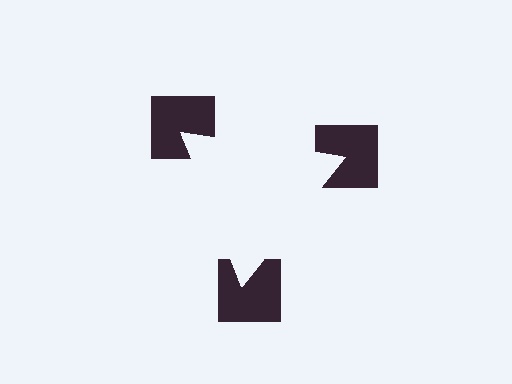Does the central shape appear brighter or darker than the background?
It typically appears slightly brighter than the background, even though no actual brightness change is drawn.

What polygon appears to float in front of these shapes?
An illusory triangle — its edges are inferred from the aligned wedge cuts in the notched squares, not physically drawn.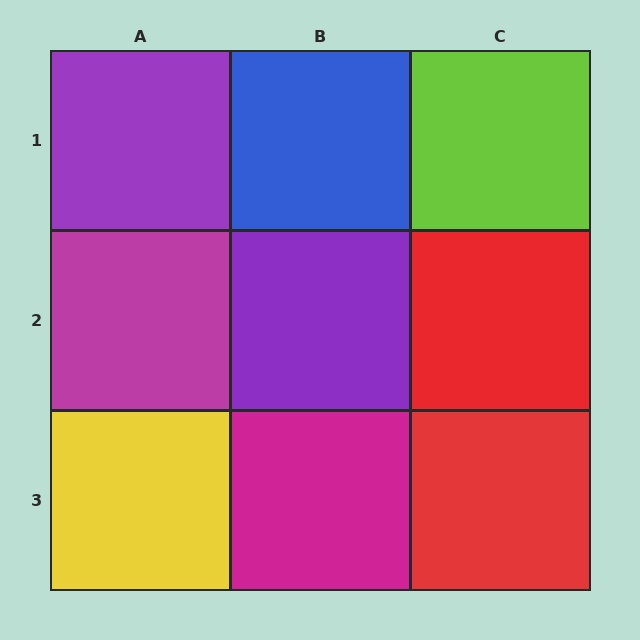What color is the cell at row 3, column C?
Red.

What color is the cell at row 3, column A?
Yellow.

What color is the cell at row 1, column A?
Purple.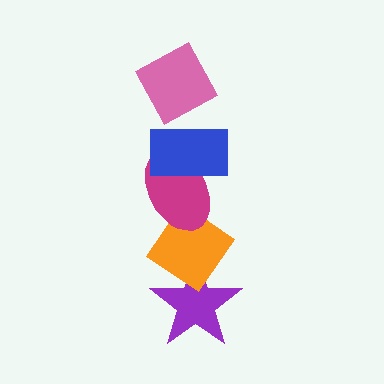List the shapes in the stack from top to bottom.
From top to bottom: the pink diamond, the blue rectangle, the magenta ellipse, the orange diamond, the purple star.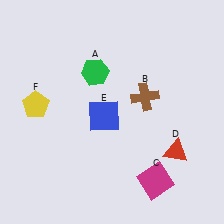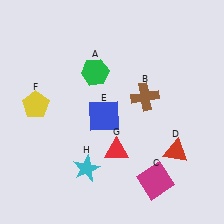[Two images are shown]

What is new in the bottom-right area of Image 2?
A red triangle (G) was added in the bottom-right area of Image 2.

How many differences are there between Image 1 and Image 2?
There are 2 differences between the two images.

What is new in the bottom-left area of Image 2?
A cyan star (H) was added in the bottom-left area of Image 2.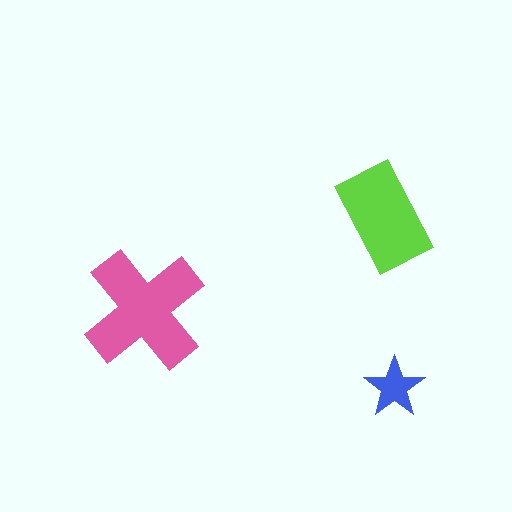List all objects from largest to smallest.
The pink cross, the lime rectangle, the blue star.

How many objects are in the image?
There are 3 objects in the image.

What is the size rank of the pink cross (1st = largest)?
1st.